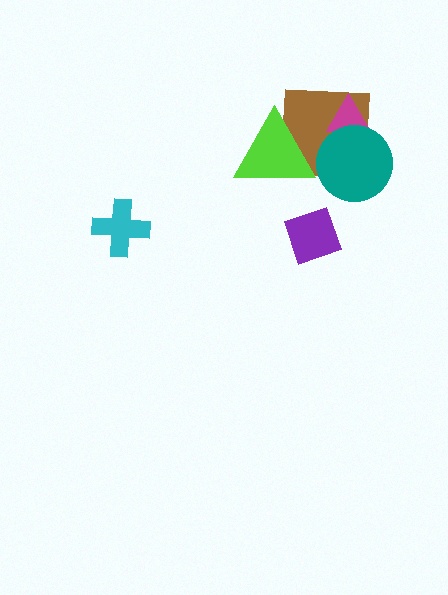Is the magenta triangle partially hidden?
Yes, it is partially covered by another shape.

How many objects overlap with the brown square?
3 objects overlap with the brown square.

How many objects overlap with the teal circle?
2 objects overlap with the teal circle.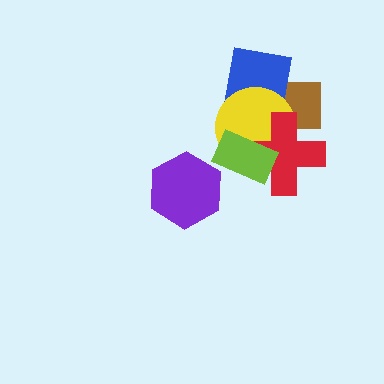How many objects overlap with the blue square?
2 objects overlap with the blue square.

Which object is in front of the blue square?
The yellow circle is in front of the blue square.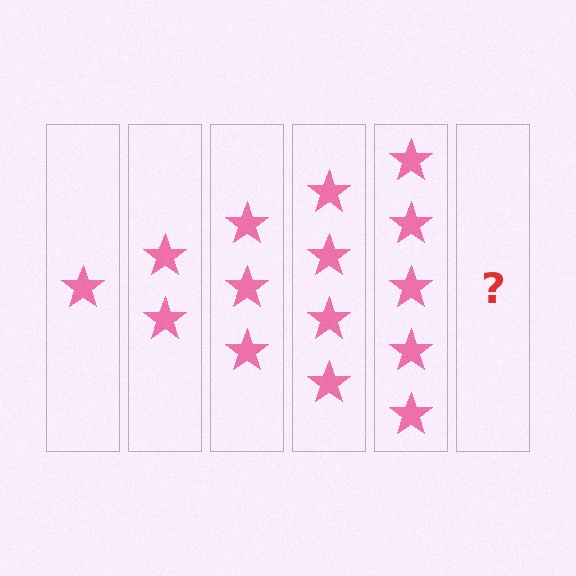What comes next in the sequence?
The next element should be 6 stars.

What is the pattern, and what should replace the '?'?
The pattern is that each step adds one more star. The '?' should be 6 stars.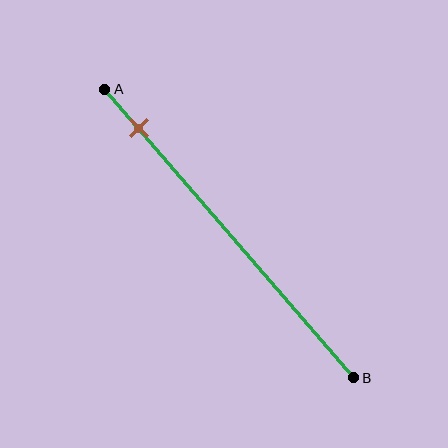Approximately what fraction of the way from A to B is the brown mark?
The brown mark is approximately 15% of the way from A to B.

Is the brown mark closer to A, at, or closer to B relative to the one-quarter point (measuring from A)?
The brown mark is closer to point A than the one-quarter point of segment AB.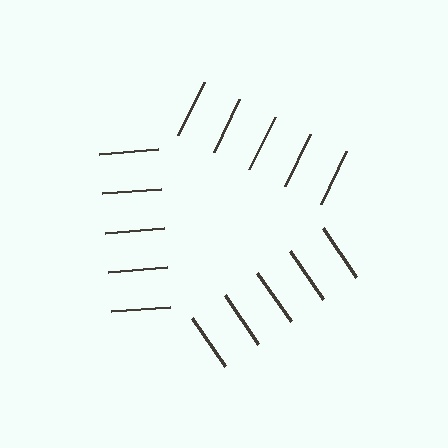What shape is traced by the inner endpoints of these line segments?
An illusory triangle — the line segments terminate on its edges but no continuous stroke is drawn.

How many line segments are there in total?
15 — 5 along each of the 3 edges.